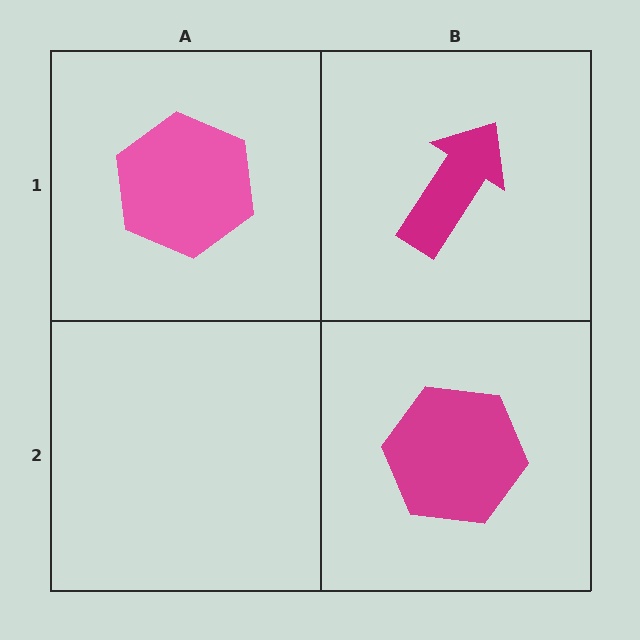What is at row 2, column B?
A magenta hexagon.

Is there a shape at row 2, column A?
No, that cell is empty.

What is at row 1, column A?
A pink hexagon.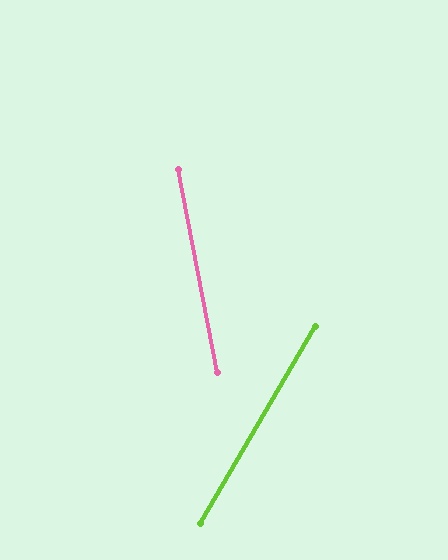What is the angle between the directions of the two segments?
Approximately 41 degrees.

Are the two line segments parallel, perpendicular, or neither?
Neither parallel nor perpendicular — they differ by about 41°.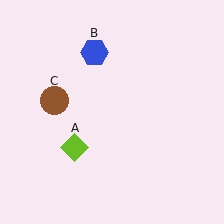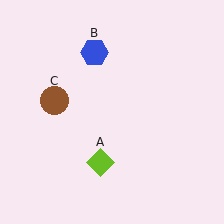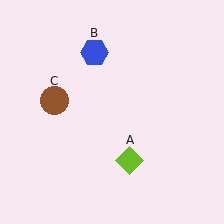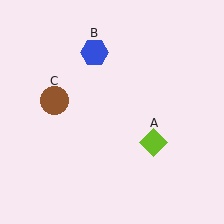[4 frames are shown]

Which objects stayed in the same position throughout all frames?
Blue hexagon (object B) and brown circle (object C) remained stationary.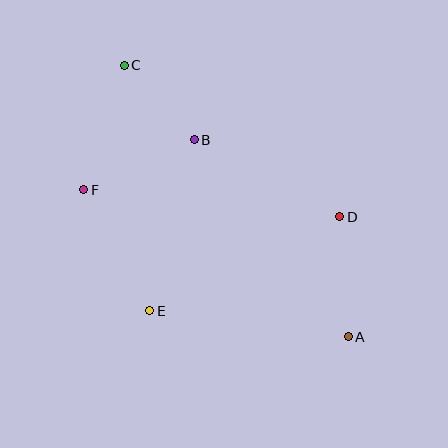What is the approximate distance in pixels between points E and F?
The distance between E and F is approximately 138 pixels.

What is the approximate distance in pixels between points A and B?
The distance between A and B is approximately 250 pixels.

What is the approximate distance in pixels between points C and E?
The distance between C and E is approximately 247 pixels.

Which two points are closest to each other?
Points B and C are closest to each other.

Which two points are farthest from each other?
Points A and C are farthest from each other.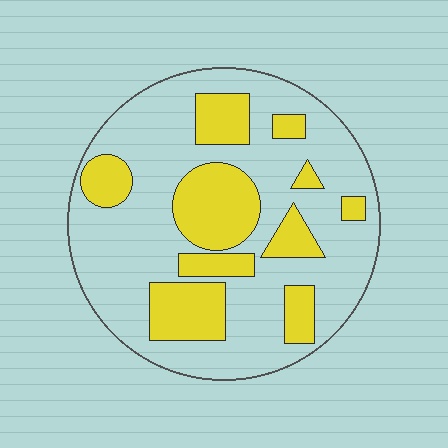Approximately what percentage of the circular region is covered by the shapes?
Approximately 30%.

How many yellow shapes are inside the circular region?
10.